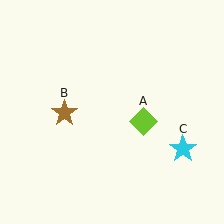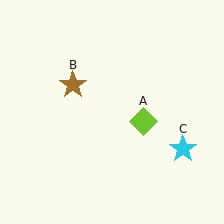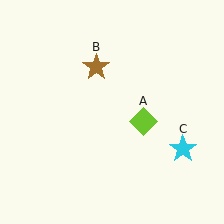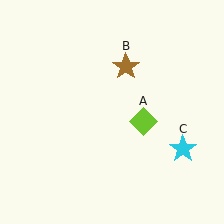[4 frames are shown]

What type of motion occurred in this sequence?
The brown star (object B) rotated clockwise around the center of the scene.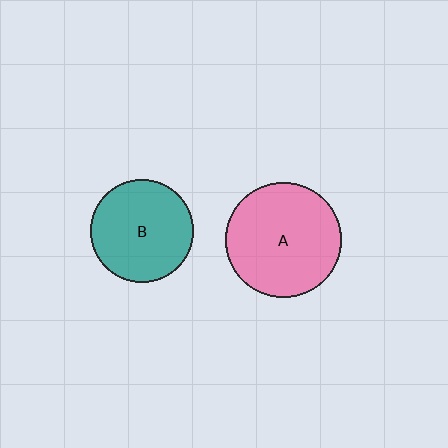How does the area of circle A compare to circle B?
Approximately 1.3 times.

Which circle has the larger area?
Circle A (pink).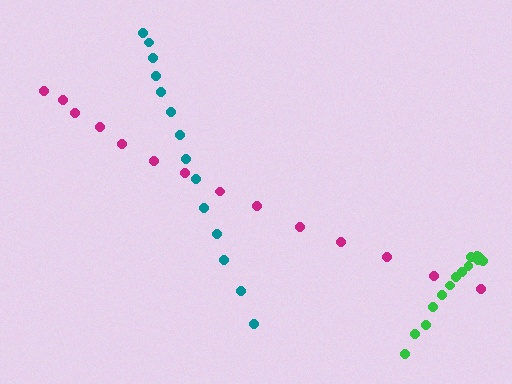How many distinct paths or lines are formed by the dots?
There are 3 distinct paths.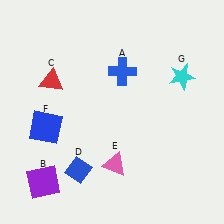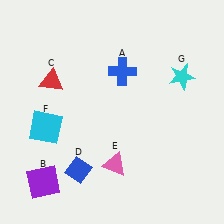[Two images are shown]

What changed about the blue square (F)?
In Image 1, F is blue. In Image 2, it changed to cyan.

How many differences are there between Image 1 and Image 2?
There is 1 difference between the two images.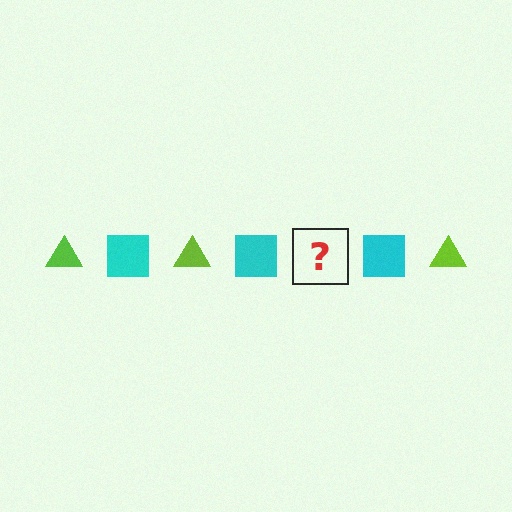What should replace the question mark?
The question mark should be replaced with a lime triangle.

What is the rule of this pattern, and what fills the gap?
The rule is that the pattern alternates between lime triangle and cyan square. The gap should be filled with a lime triangle.